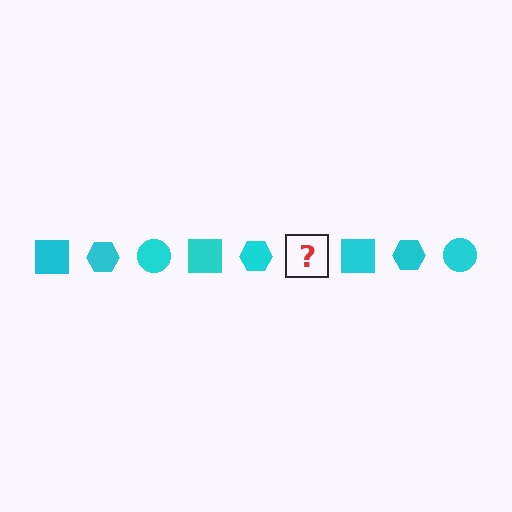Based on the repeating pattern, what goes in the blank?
The blank should be a cyan circle.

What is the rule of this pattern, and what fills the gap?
The rule is that the pattern cycles through square, hexagon, circle shapes in cyan. The gap should be filled with a cyan circle.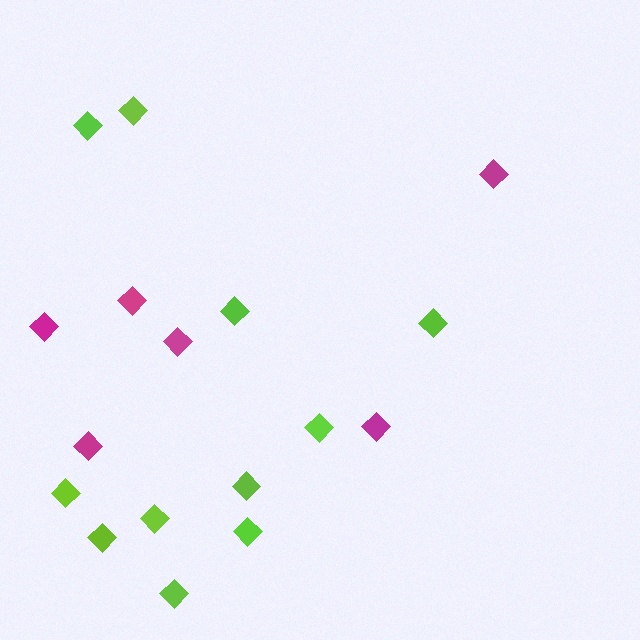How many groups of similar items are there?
There are 2 groups: one group of lime diamonds (11) and one group of magenta diamonds (6).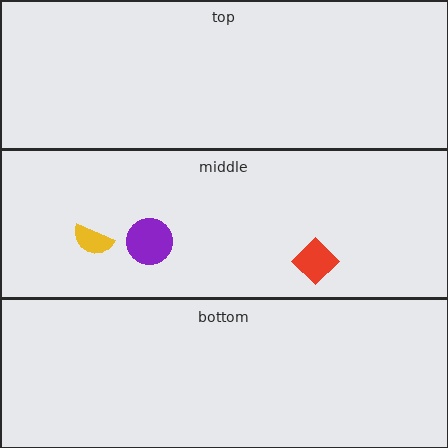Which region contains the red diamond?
The middle region.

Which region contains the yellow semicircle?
The middle region.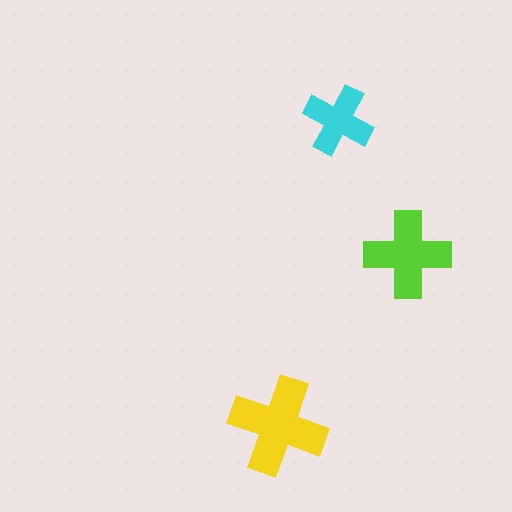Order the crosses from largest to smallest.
the yellow one, the lime one, the cyan one.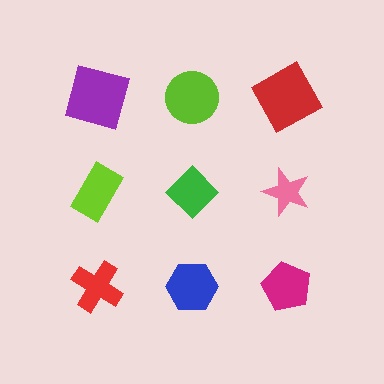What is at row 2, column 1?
A lime rectangle.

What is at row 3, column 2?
A blue hexagon.